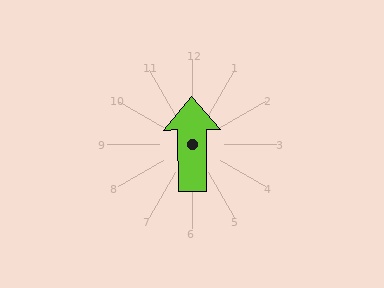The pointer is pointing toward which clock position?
Roughly 12 o'clock.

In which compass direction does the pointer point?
North.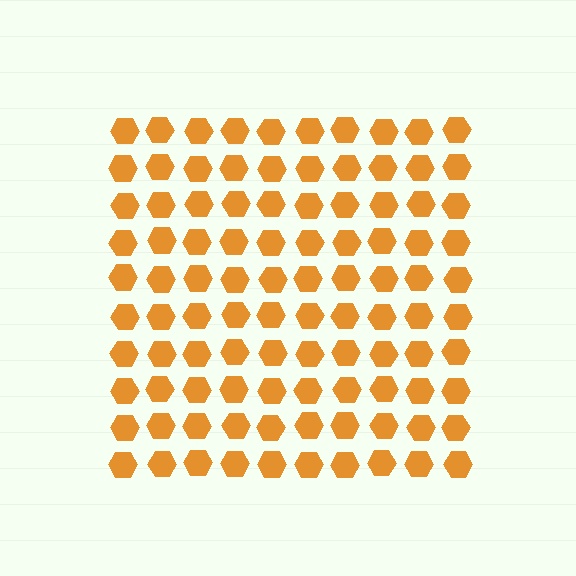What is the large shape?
The large shape is a square.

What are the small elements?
The small elements are hexagons.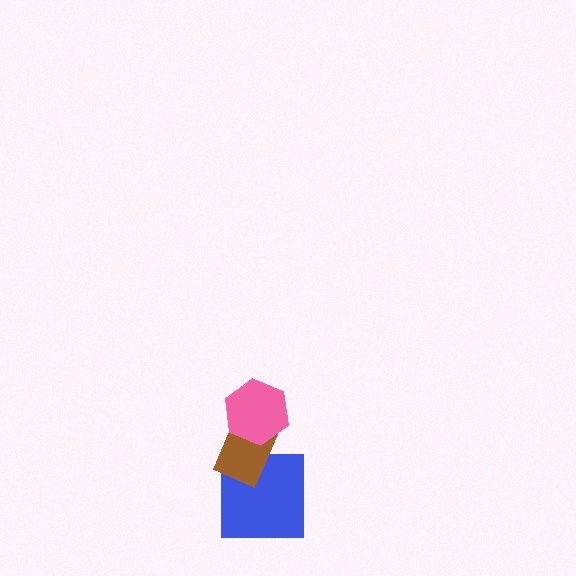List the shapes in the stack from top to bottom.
From top to bottom: the pink hexagon, the brown rectangle, the blue square.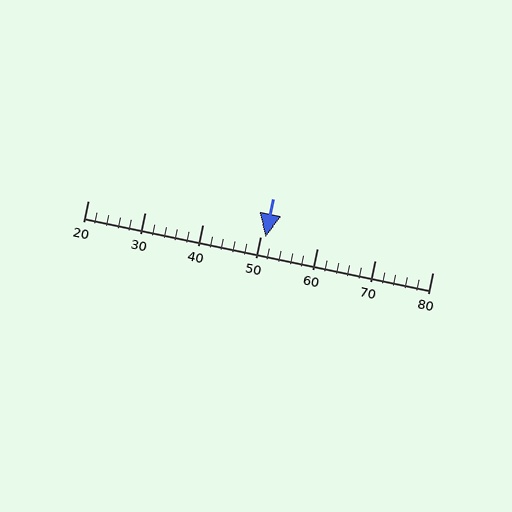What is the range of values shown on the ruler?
The ruler shows values from 20 to 80.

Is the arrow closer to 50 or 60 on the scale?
The arrow is closer to 50.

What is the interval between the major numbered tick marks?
The major tick marks are spaced 10 units apart.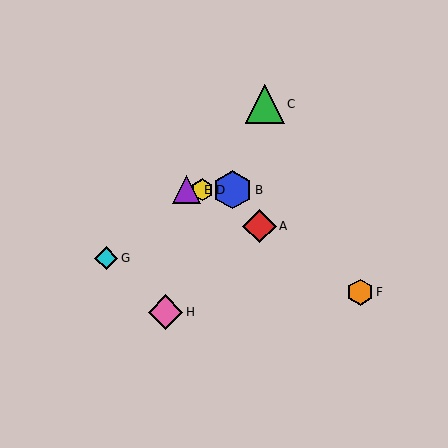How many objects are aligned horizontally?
3 objects (B, D, E) are aligned horizontally.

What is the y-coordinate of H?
Object H is at y≈312.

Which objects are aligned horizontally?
Objects B, D, E are aligned horizontally.